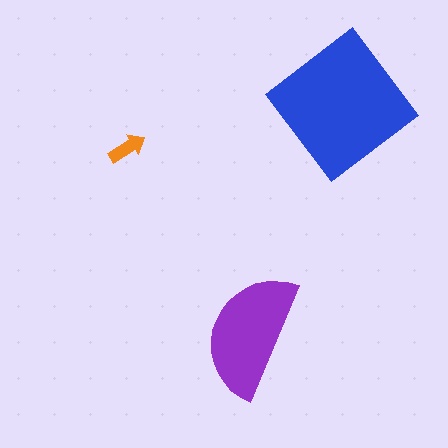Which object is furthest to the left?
The orange arrow is leftmost.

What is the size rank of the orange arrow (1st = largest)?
3rd.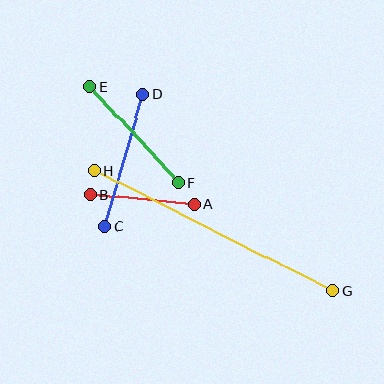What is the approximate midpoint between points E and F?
The midpoint is at approximately (134, 135) pixels.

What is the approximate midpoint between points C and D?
The midpoint is at approximately (124, 161) pixels.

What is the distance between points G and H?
The distance is approximately 267 pixels.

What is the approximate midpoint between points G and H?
The midpoint is at approximately (213, 231) pixels.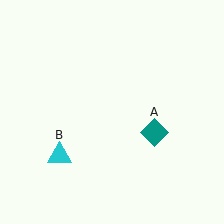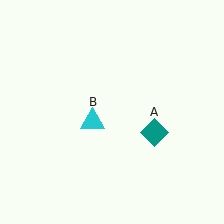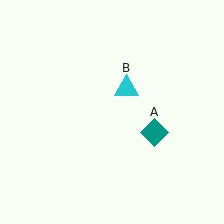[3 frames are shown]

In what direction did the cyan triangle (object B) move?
The cyan triangle (object B) moved up and to the right.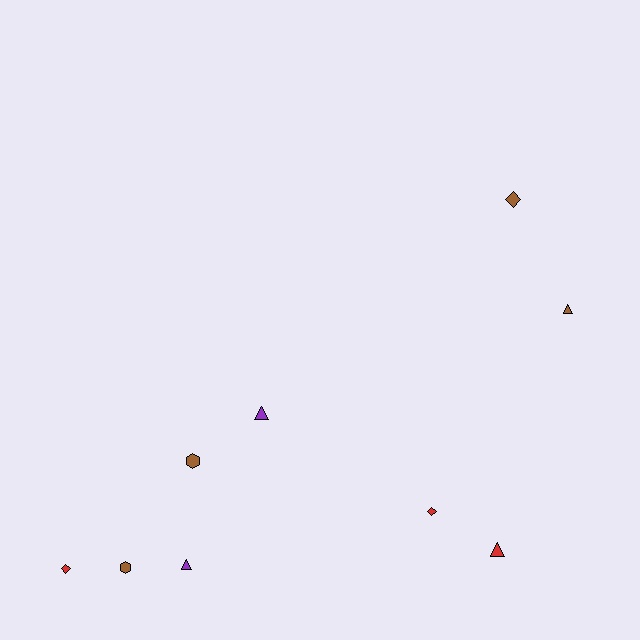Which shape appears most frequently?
Triangle, with 4 objects.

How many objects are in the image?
There are 9 objects.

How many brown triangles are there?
There is 1 brown triangle.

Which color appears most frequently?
Brown, with 4 objects.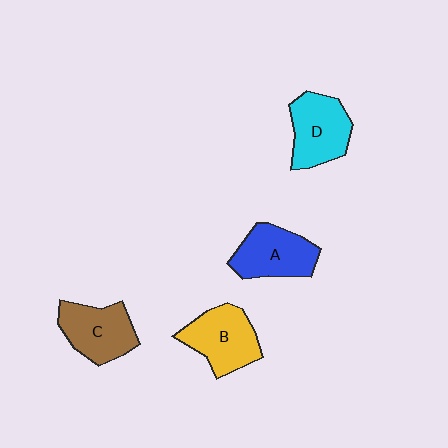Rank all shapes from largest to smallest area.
From largest to smallest: B (yellow), D (cyan), C (brown), A (blue).